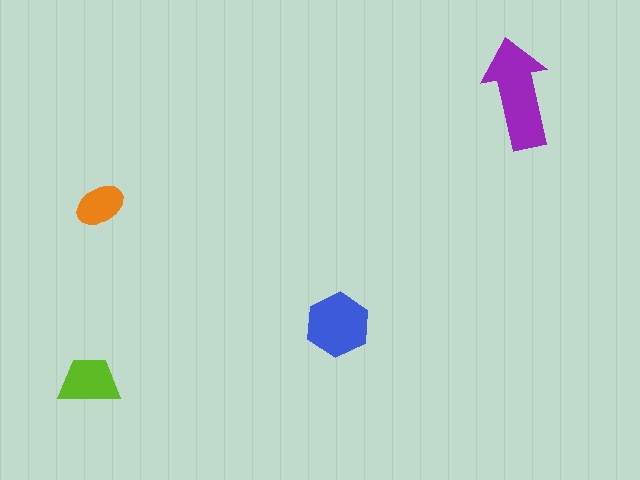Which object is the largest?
The purple arrow.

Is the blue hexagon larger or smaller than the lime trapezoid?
Larger.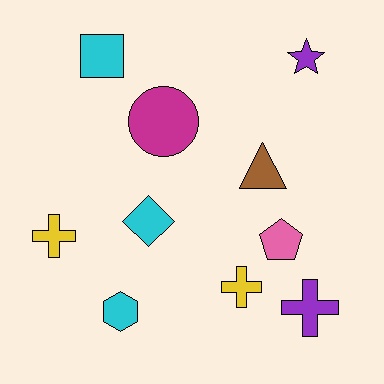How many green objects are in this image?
There are no green objects.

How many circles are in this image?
There is 1 circle.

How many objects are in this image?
There are 10 objects.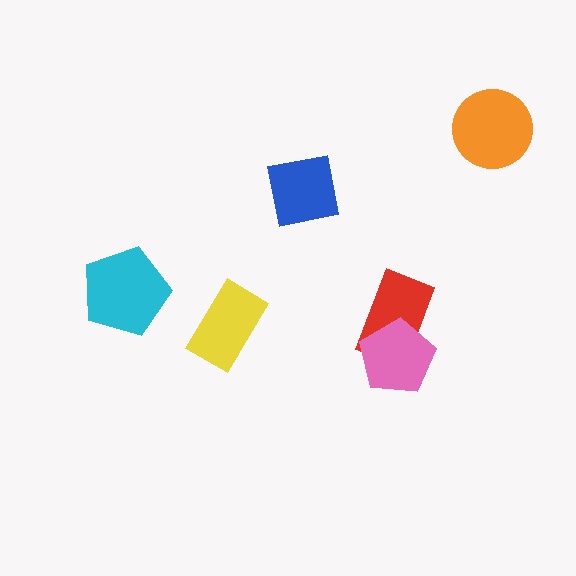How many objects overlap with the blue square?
0 objects overlap with the blue square.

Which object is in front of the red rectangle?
The pink pentagon is in front of the red rectangle.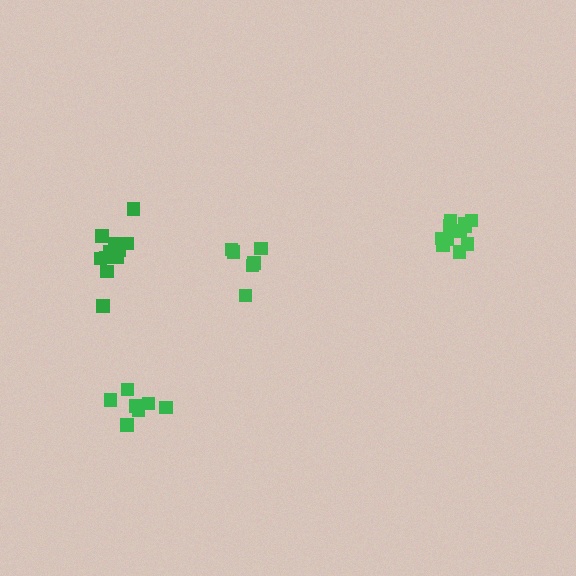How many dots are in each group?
Group 1: 7 dots, Group 2: 12 dots, Group 3: 11 dots, Group 4: 6 dots (36 total).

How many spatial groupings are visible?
There are 4 spatial groupings.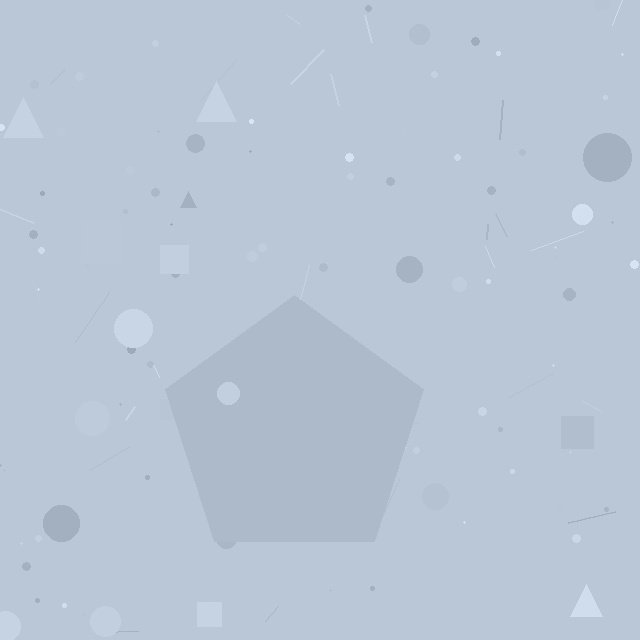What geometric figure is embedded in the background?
A pentagon is embedded in the background.